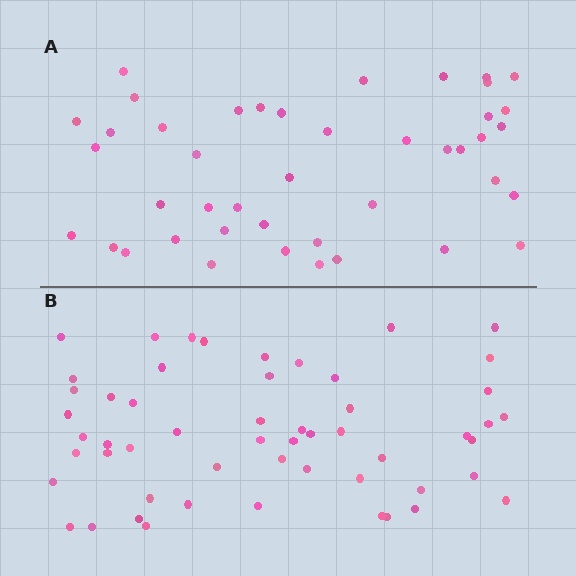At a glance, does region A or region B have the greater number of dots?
Region B (the bottom region) has more dots.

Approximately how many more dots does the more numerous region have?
Region B has roughly 12 or so more dots than region A.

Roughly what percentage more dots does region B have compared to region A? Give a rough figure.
About 25% more.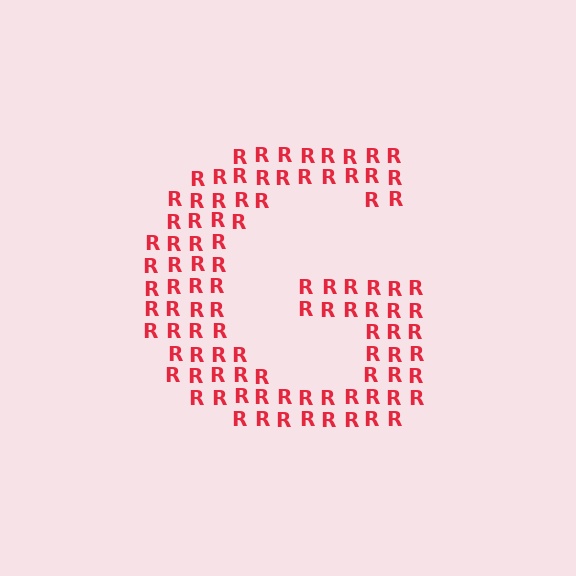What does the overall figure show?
The overall figure shows the letter G.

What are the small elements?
The small elements are letter R's.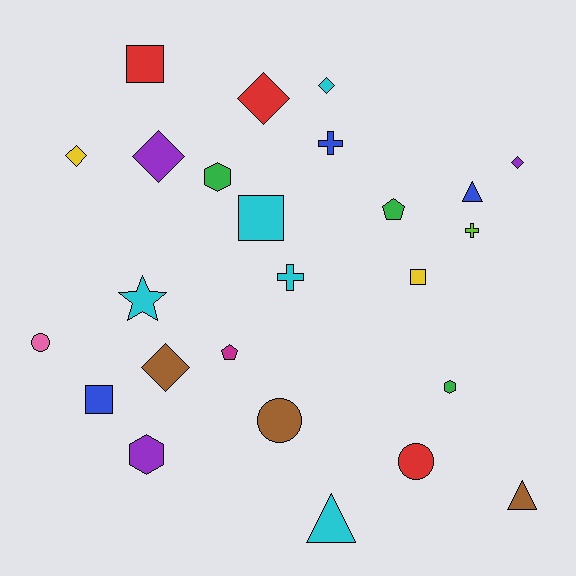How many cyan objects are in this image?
There are 5 cyan objects.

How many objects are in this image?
There are 25 objects.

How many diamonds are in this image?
There are 6 diamonds.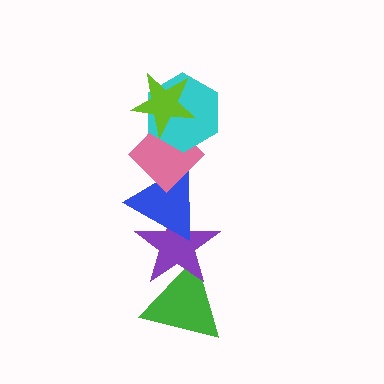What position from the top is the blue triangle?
The blue triangle is 4th from the top.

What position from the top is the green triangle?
The green triangle is 6th from the top.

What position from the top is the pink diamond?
The pink diamond is 3rd from the top.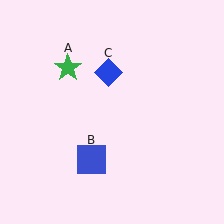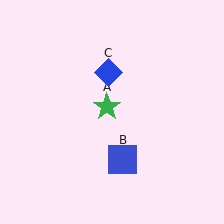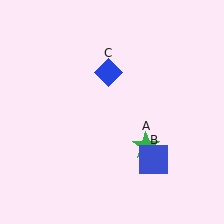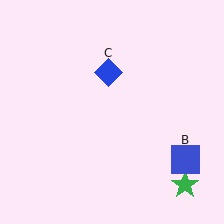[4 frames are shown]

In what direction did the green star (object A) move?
The green star (object A) moved down and to the right.